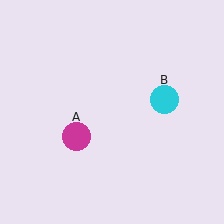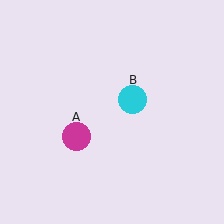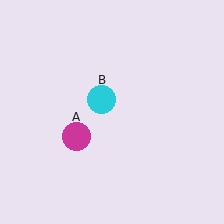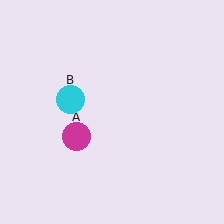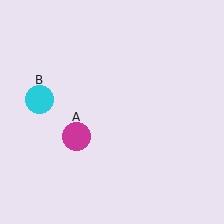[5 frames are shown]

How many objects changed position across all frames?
1 object changed position: cyan circle (object B).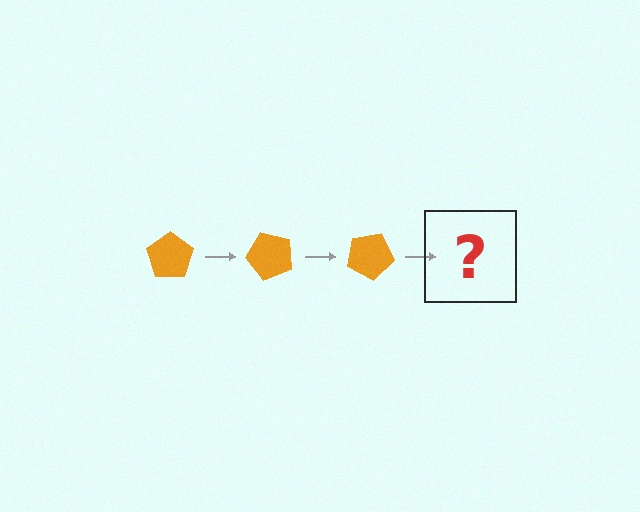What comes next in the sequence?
The next element should be an orange pentagon rotated 150 degrees.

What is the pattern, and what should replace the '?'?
The pattern is that the pentagon rotates 50 degrees each step. The '?' should be an orange pentagon rotated 150 degrees.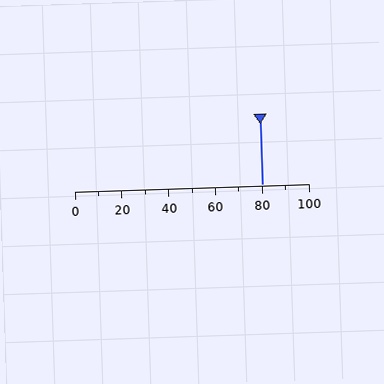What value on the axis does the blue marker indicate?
The marker indicates approximately 80.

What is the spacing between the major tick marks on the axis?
The major ticks are spaced 20 apart.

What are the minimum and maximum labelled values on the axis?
The axis runs from 0 to 100.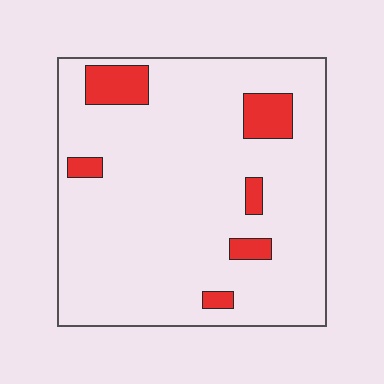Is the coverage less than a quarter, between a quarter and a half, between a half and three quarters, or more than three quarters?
Less than a quarter.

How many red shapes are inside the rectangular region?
6.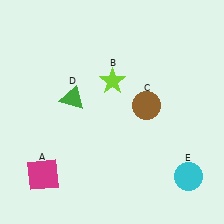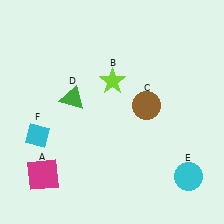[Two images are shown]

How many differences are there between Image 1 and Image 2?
There is 1 difference between the two images.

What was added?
A cyan diamond (F) was added in Image 2.